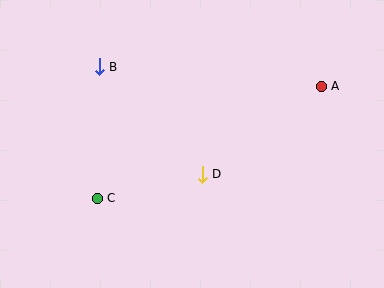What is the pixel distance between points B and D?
The distance between B and D is 149 pixels.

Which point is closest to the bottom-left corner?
Point C is closest to the bottom-left corner.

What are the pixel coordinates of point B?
Point B is at (99, 67).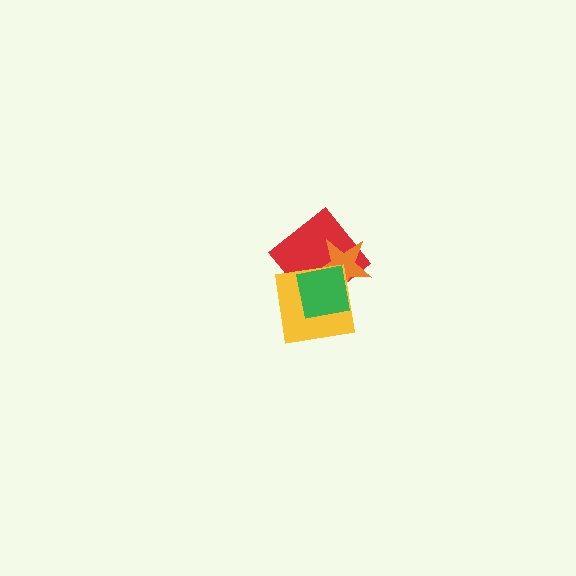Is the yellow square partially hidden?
Yes, it is partially covered by another shape.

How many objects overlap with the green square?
3 objects overlap with the green square.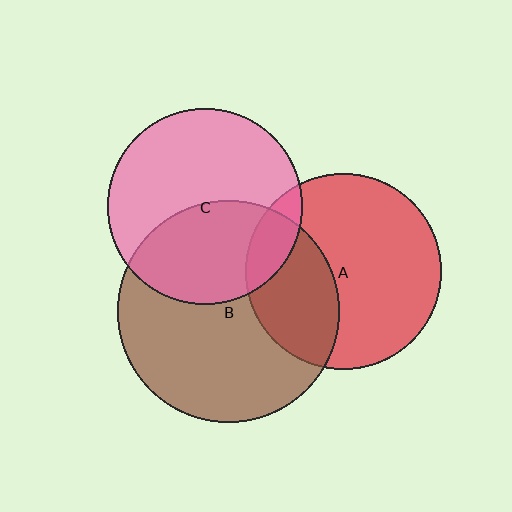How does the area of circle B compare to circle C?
Approximately 1.3 times.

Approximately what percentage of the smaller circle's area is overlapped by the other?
Approximately 35%.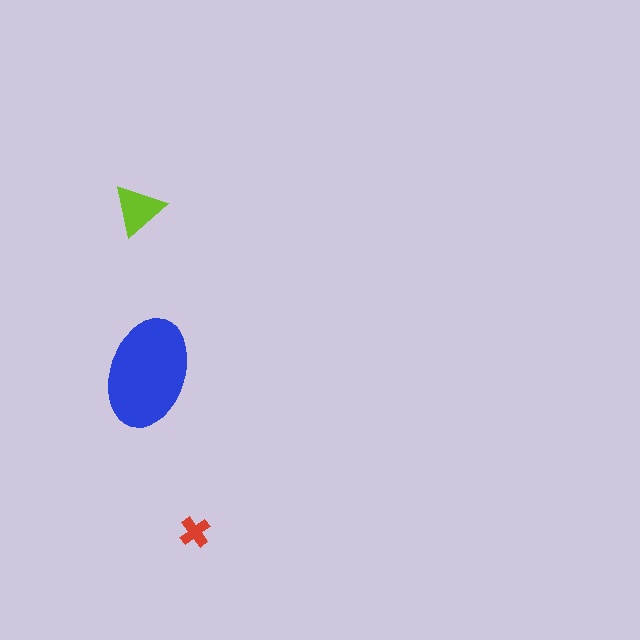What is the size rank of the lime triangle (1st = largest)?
2nd.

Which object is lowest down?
The red cross is bottommost.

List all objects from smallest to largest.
The red cross, the lime triangle, the blue ellipse.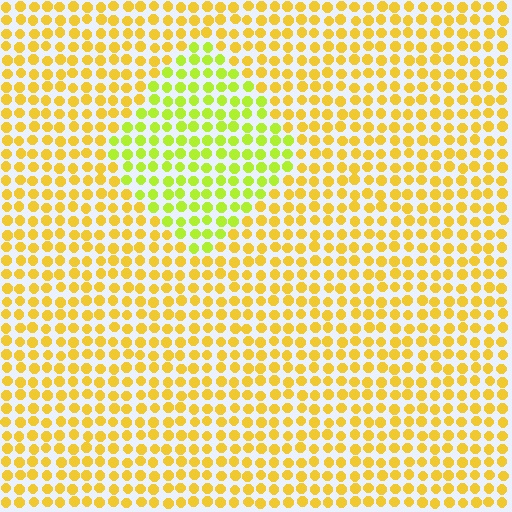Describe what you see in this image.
The image is filled with small yellow elements in a uniform arrangement. A diamond-shaped region is visible where the elements are tinted to a slightly different hue, forming a subtle color boundary.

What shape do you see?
I see a diamond.